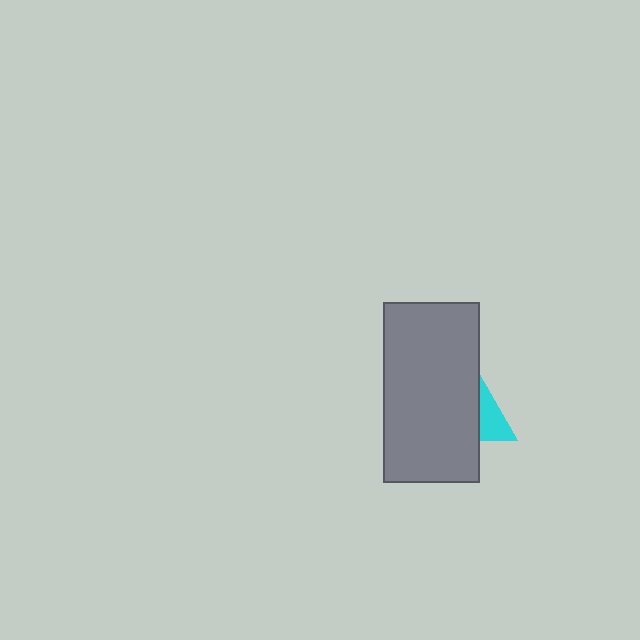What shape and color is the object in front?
The object in front is a gray rectangle.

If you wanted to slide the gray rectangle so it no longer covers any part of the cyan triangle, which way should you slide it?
Slide it left — that is the most direct way to separate the two shapes.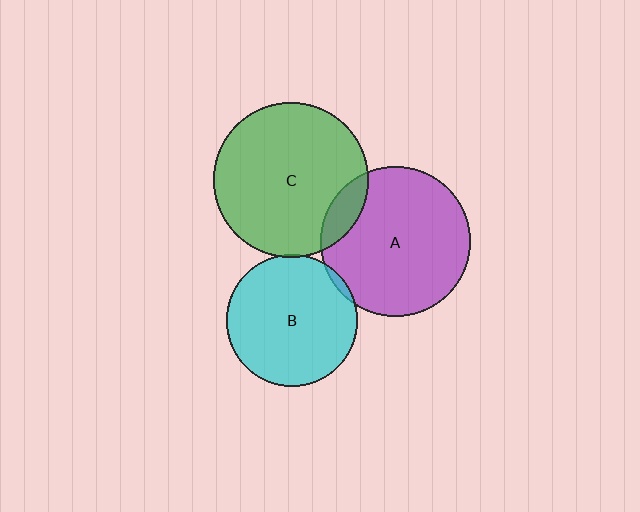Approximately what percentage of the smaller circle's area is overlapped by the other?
Approximately 10%.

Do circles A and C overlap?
Yes.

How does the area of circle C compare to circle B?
Approximately 1.4 times.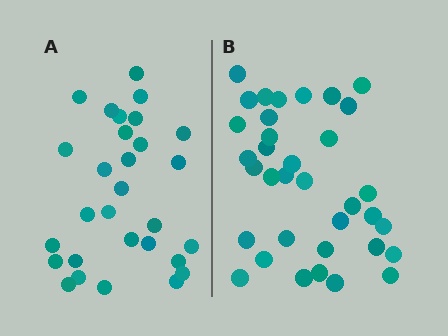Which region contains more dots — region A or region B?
Region B (the right region) has more dots.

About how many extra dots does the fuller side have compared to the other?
Region B has about 6 more dots than region A.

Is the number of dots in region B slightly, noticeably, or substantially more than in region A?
Region B has only slightly more — the two regions are fairly close. The ratio is roughly 1.2 to 1.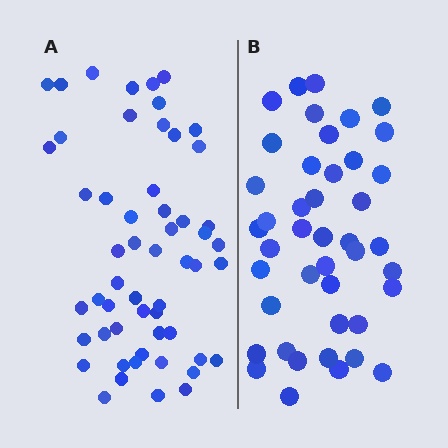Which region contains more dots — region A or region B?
Region A (the left region) has more dots.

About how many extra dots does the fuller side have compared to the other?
Region A has roughly 12 or so more dots than region B.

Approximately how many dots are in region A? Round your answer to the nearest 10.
About 60 dots. (The exact count is 55, which rounds to 60.)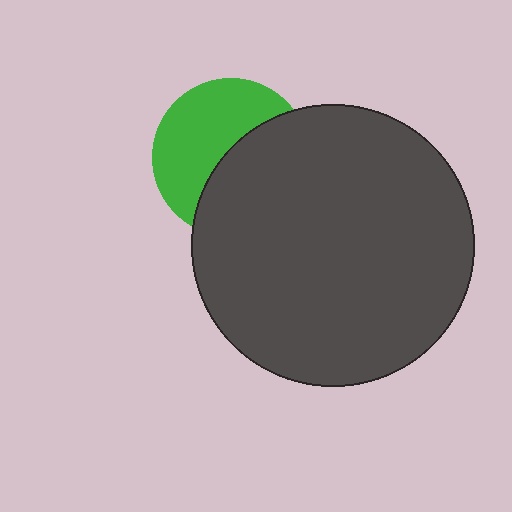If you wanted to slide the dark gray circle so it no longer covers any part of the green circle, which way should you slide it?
Slide it toward the lower-right — that is the most direct way to separate the two shapes.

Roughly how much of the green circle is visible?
About half of it is visible (roughly 51%).